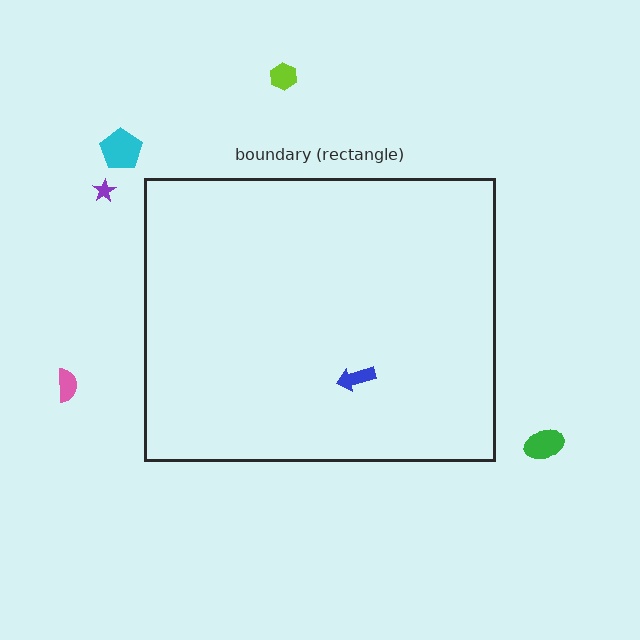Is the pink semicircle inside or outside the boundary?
Outside.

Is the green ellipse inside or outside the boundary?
Outside.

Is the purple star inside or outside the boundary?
Outside.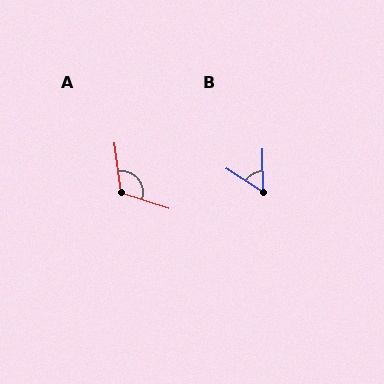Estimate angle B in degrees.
Approximately 56 degrees.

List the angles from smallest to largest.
B (56°), A (116°).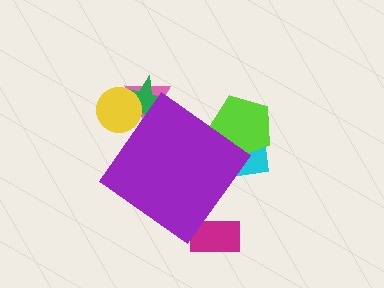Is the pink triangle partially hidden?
Yes, the pink triangle is partially hidden behind the purple diamond.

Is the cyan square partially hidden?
Yes, the cyan square is partially hidden behind the purple diamond.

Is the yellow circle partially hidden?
Yes, the yellow circle is partially hidden behind the purple diamond.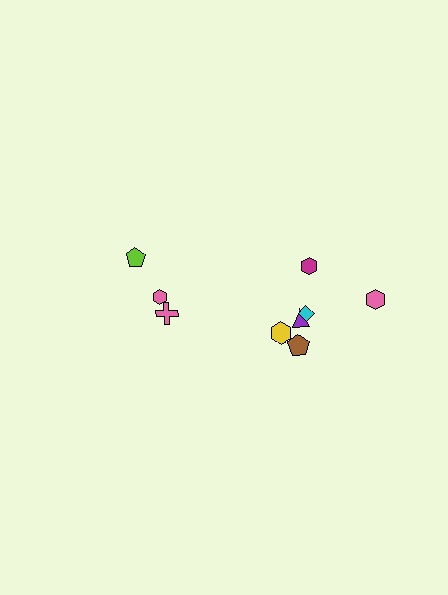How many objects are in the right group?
There are 6 objects.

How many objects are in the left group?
There are 3 objects.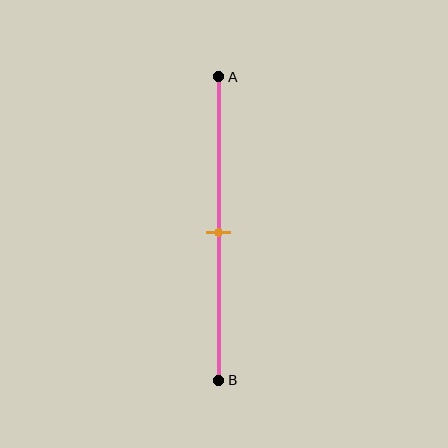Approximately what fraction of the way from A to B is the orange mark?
The orange mark is approximately 50% of the way from A to B.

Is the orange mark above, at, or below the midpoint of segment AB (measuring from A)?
The orange mark is approximately at the midpoint of segment AB.